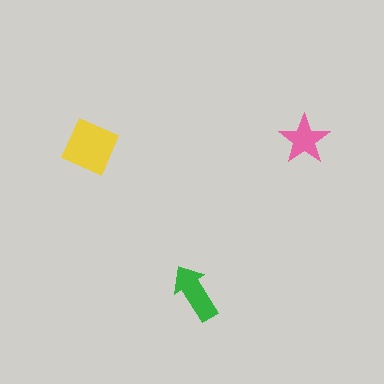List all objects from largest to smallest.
The yellow square, the green arrow, the pink star.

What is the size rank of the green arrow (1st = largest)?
2nd.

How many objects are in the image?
There are 3 objects in the image.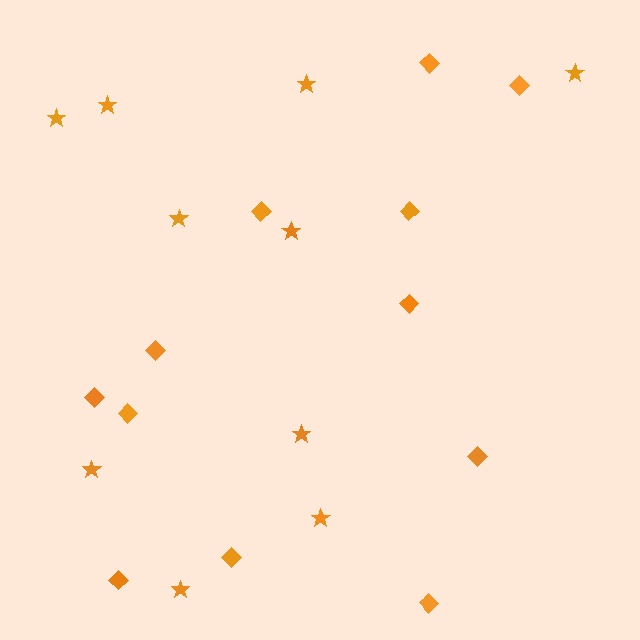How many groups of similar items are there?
There are 2 groups: one group of diamonds (12) and one group of stars (10).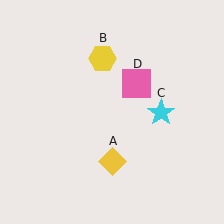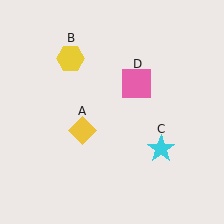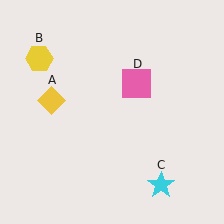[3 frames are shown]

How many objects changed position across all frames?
3 objects changed position: yellow diamond (object A), yellow hexagon (object B), cyan star (object C).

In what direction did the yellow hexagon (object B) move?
The yellow hexagon (object B) moved left.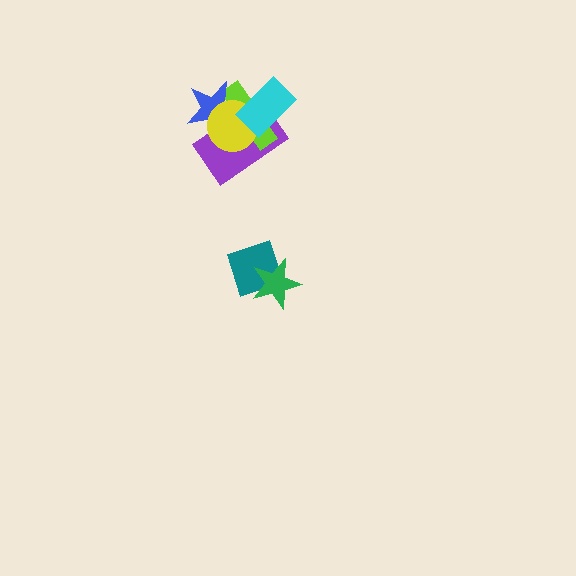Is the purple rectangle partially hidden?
Yes, it is partially covered by another shape.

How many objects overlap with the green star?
1 object overlaps with the green star.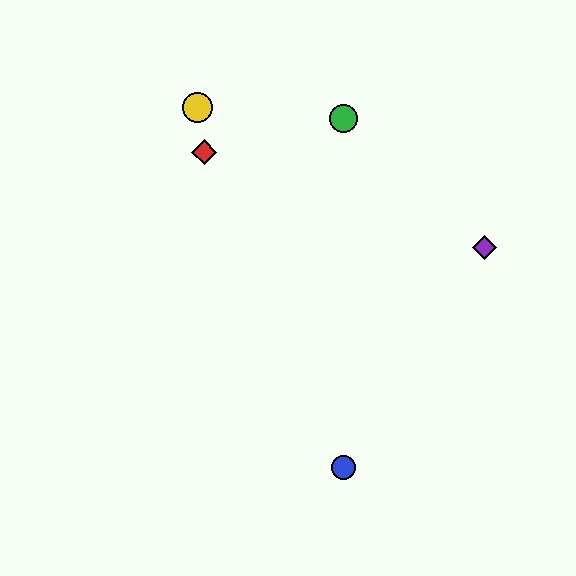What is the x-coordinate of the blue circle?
The blue circle is at x≈343.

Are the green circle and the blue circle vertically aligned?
Yes, both are at x≈343.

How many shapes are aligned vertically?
2 shapes (the blue circle, the green circle) are aligned vertically.